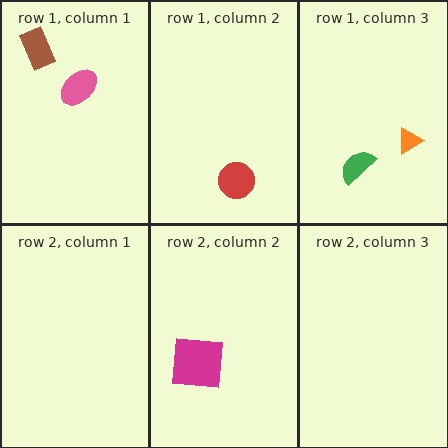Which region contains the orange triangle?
The row 1, column 3 region.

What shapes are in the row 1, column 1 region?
The pink ellipse, the brown rectangle.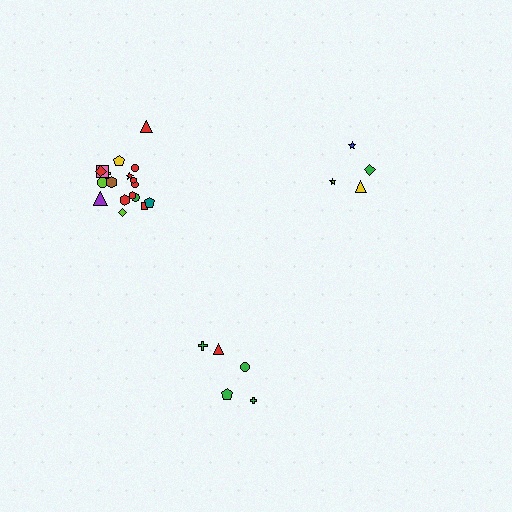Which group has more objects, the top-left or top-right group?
The top-left group.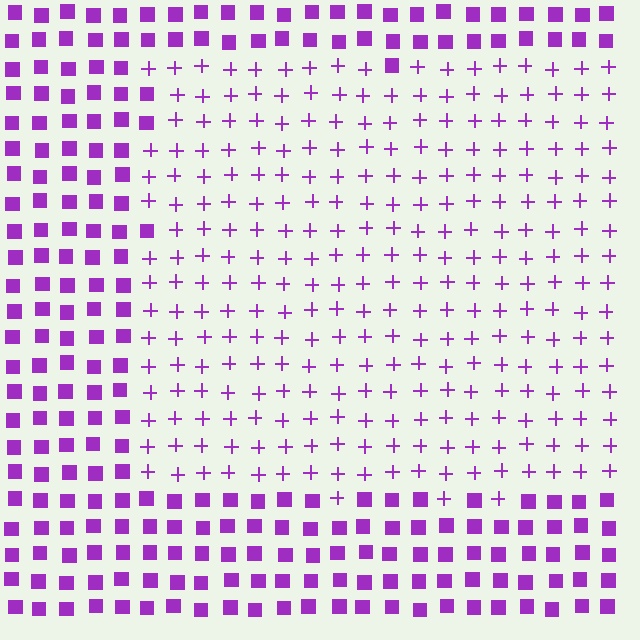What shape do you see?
I see a rectangle.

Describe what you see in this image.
The image is filled with small purple elements arranged in a uniform grid. A rectangle-shaped region contains plus signs, while the surrounding area contains squares. The boundary is defined purely by the change in element shape.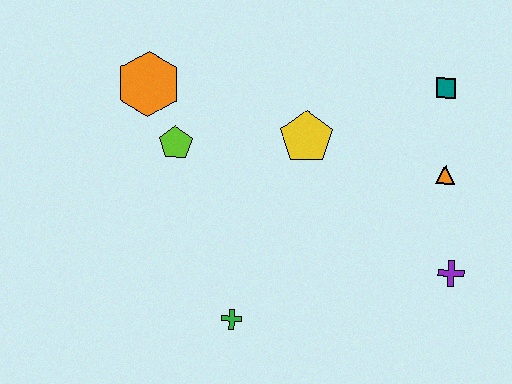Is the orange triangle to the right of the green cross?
Yes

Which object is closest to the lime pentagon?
The orange hexagon is closest to the lime pentagon.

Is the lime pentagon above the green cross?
Yes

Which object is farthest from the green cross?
The teal square is farthest from the green cross.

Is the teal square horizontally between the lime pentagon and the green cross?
No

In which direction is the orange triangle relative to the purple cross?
The orange triangle is above the purple cross.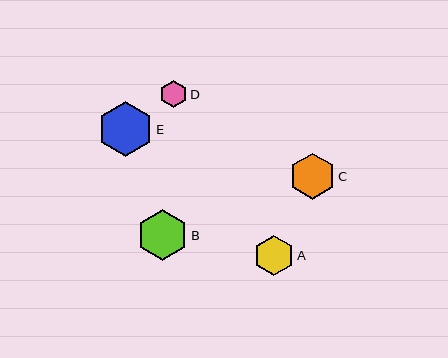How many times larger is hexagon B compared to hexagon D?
Hexagon B is approximately 1.9 times the size of hexagon D.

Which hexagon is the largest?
Hexagon E is the largest with a size of approximately 55 pixels.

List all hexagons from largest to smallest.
From largest to smallest: E, B, C, A, D.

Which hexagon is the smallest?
Hexagon D is the smallest with a size of approximately 27 pixels.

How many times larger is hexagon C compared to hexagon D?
Hexagon C is approximately 1.7 times the size of hexagon D.